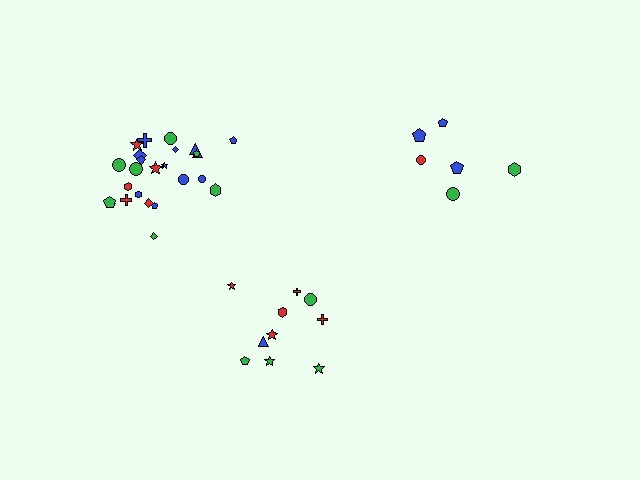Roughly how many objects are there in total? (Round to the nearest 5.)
Roughly 40 objects in total.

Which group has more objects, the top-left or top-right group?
The top-left group.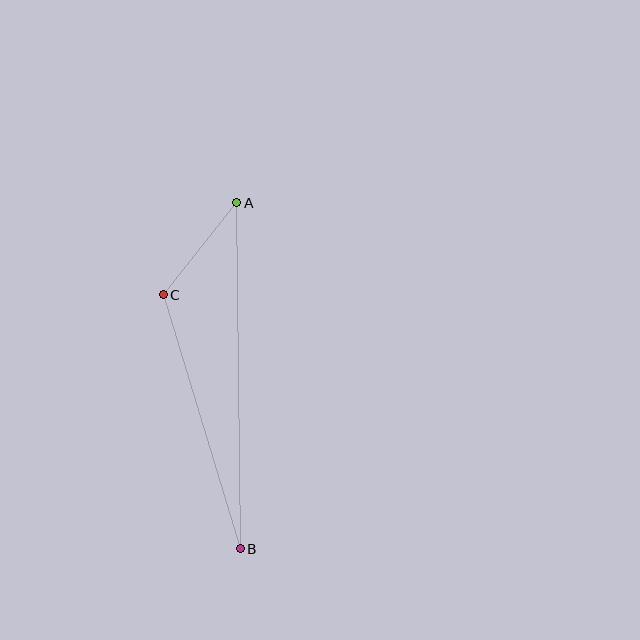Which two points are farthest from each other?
Points A and B are farthest from each other.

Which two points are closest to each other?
Points A and C are closest to each other.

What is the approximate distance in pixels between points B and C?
The distance between B and C is approximately 265 pixels.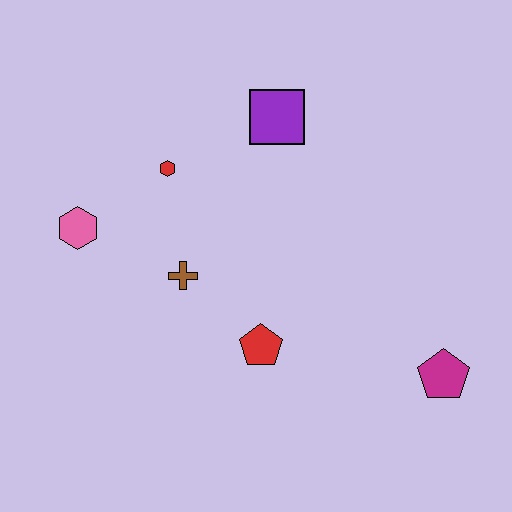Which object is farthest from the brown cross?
The magenta pentagon is farthest from the brown cross.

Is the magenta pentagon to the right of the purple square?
Yes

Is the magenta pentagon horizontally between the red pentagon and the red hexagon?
No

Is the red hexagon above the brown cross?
Yes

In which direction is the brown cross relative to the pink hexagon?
The brown cross is to the right of the pink hexagon.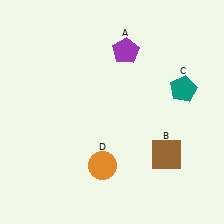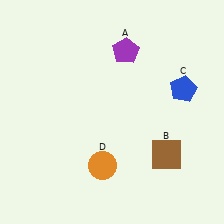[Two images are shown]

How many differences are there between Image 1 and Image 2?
There is 1 difference between the two images.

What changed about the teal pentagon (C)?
In Image 1, C is teal. In Image 2, it changed to blue.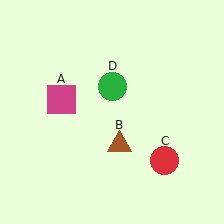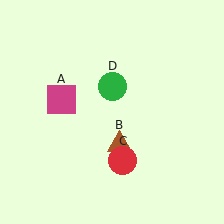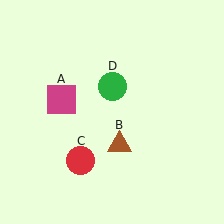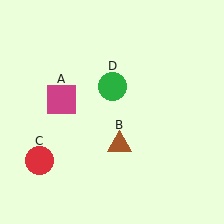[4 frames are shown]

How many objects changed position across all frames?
1 object changed position: red circle (object C).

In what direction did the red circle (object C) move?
The red circle (object C) moved left.